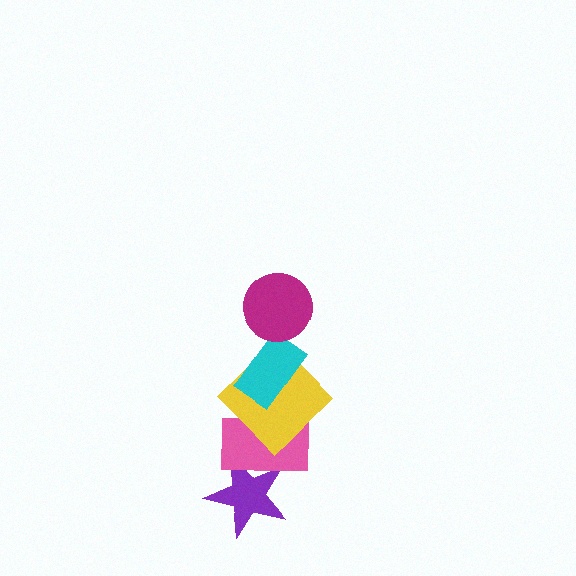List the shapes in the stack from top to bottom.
From top to bottom: the magenta circle, the cyan rectangle, the yellow diamond, the pink rectangle, the purple star.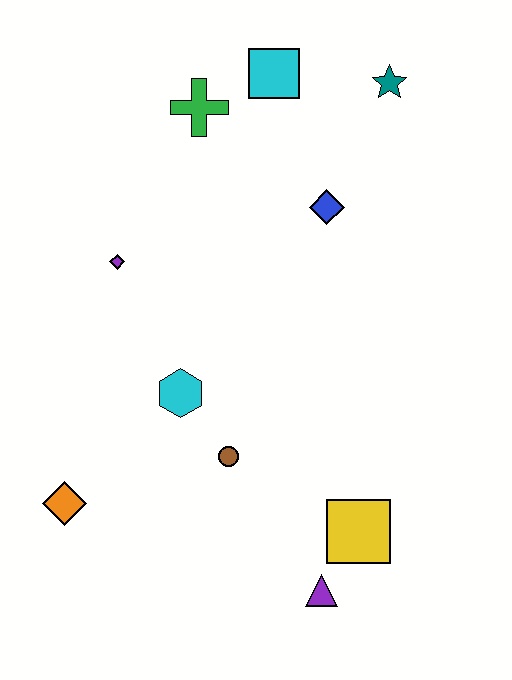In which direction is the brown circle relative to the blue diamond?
The brown circle is below the blue diamond.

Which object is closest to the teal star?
The cyan square is closest to the teal star.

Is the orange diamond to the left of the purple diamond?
Yes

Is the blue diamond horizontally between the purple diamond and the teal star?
Yes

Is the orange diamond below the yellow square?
No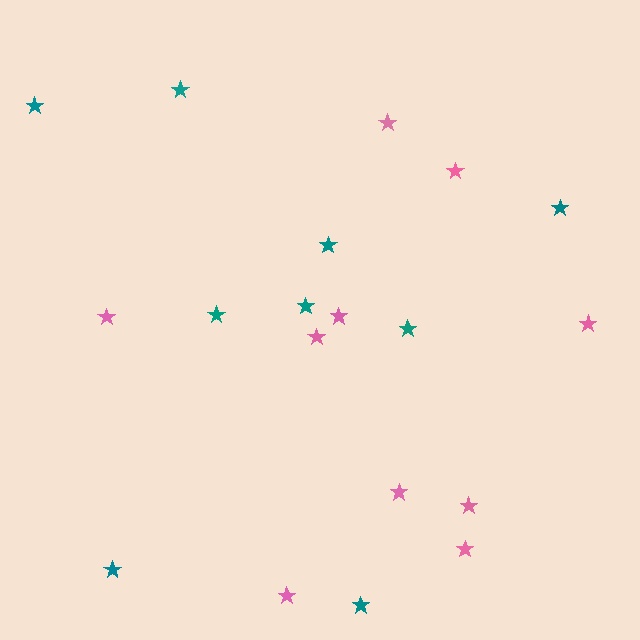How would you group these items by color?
There are 2 groups: one group of pink stars (10) and one group of teal stars (9).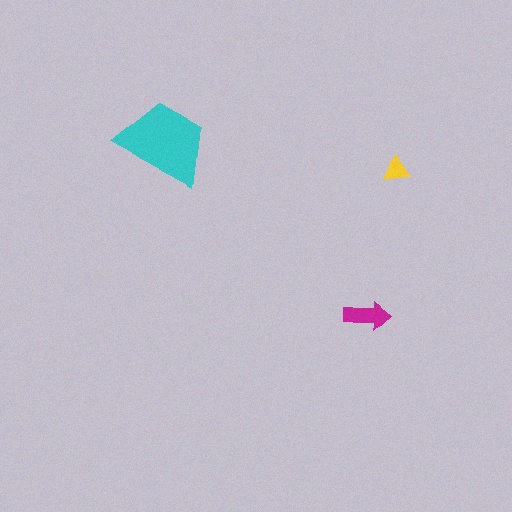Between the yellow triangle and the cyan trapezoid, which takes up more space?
The cyan trapezoid.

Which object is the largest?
The cyan trapezoid.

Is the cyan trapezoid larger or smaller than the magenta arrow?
Larger.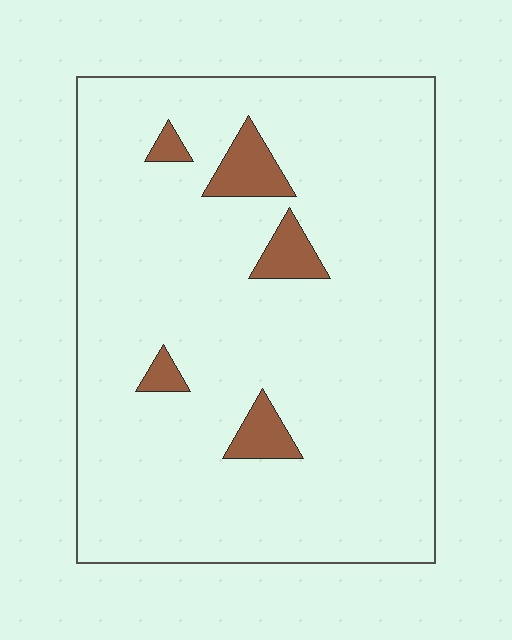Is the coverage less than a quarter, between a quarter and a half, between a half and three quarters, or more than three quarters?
Less than a quarter.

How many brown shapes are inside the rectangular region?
5.